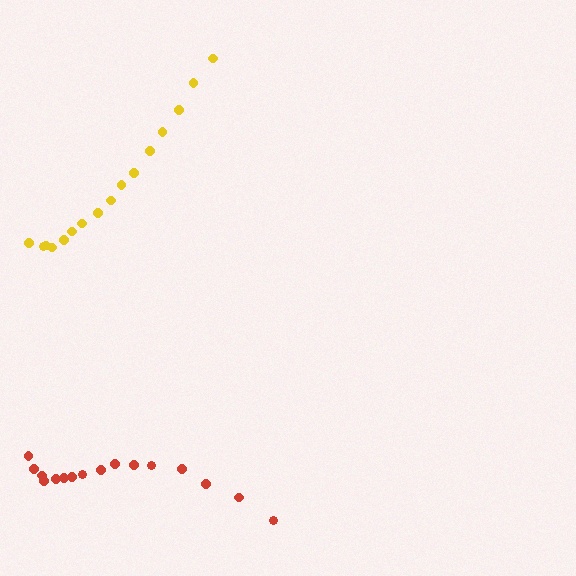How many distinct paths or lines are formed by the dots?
There are 2 distinct paths.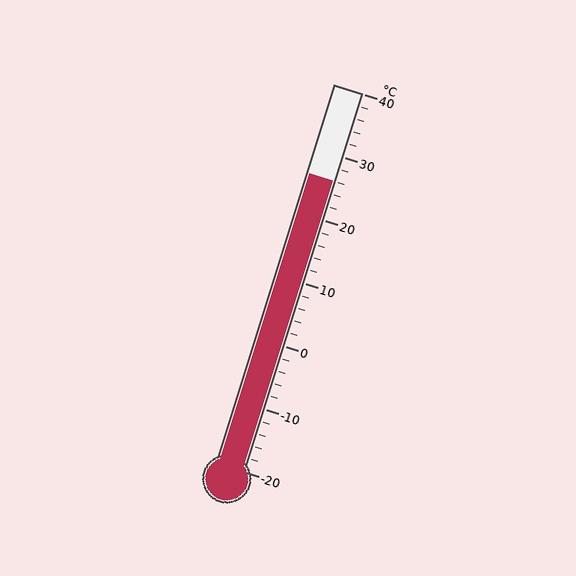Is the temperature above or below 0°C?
The temperature is above 0°C.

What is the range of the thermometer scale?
The thermometer scale ranges from -20°C to 40°C.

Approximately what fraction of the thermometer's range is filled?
The thermometer is filled to approximately 75% of its range.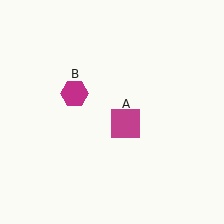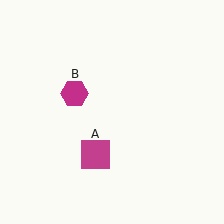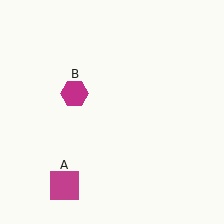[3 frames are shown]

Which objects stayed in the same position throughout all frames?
Magenta hexagon (object B) remained stationary.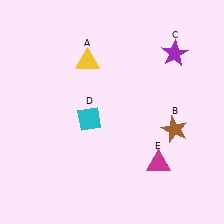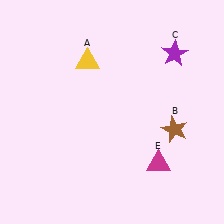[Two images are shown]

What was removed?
The cyan diamond (D) was removed in Image 2.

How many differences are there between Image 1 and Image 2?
There is 1 difference between the two images.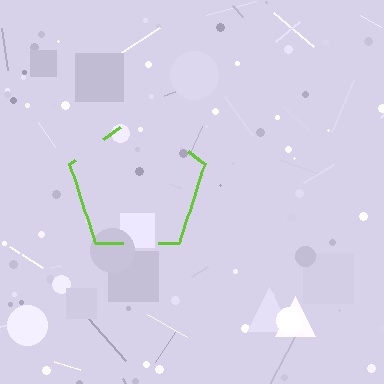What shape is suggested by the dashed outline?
The dashed outline suggests a pentagon.